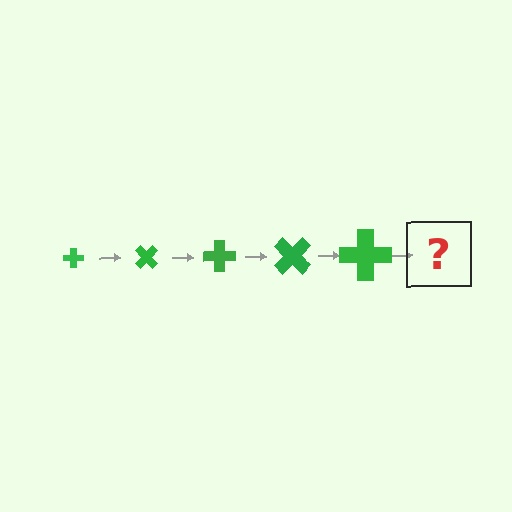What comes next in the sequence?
The next element should be a cross, larger than the previous one and rotated 225 degrees from the start.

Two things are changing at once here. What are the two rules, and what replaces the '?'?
The two rules are that the cross grows larger each step and it rotates 45 degrees each step. The '?' should be a cross, larger than the previous one and rotated 225 degrees from the start.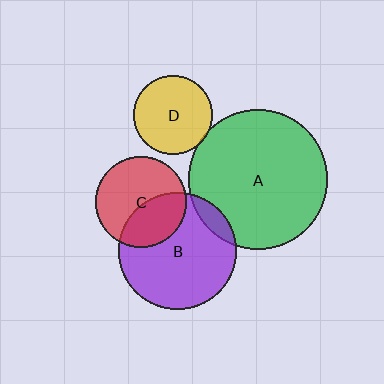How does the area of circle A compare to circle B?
Approximately 1.4 times.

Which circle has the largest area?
Circle A (green).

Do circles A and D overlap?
Yes.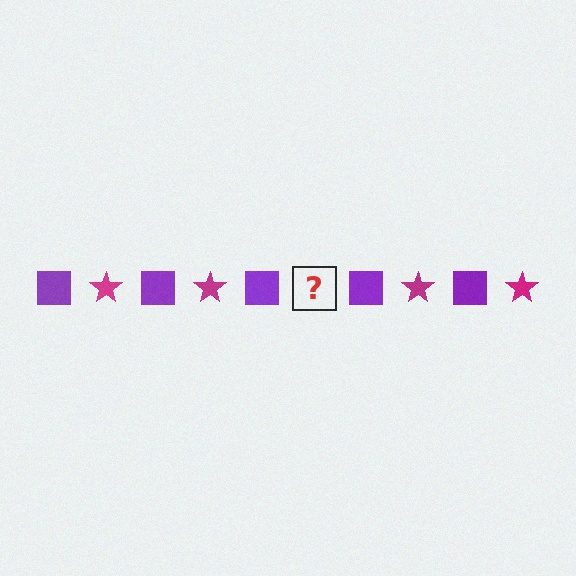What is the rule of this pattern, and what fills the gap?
The rule is that the pattern alternates between purple square and magenta star. The gap should be filled with a magenta star.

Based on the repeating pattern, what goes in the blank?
The blank should be a magenta star.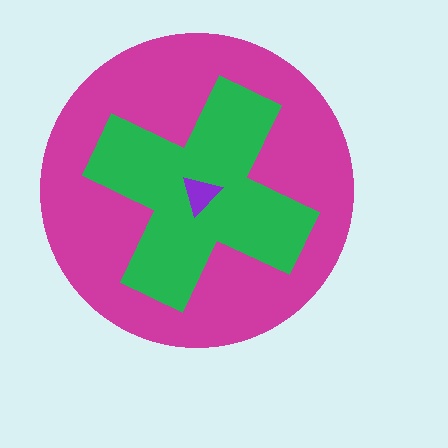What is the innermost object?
The purple triangle.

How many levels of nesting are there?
3.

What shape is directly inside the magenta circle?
The green cross.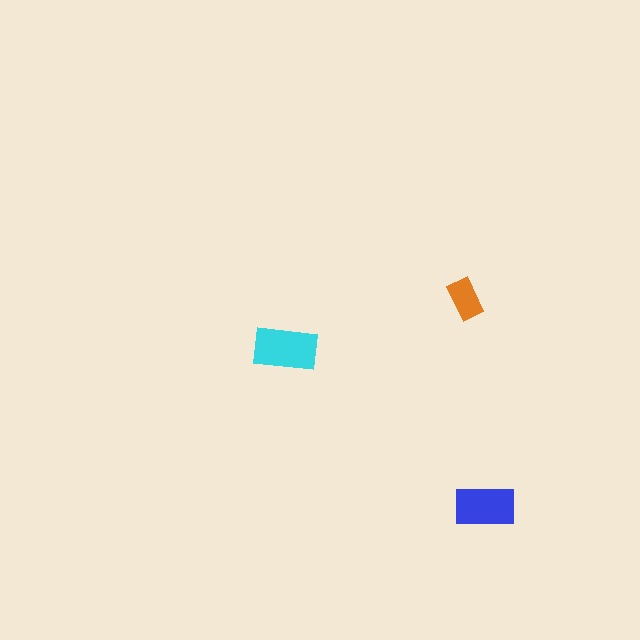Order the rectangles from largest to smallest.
the cyan one, the blue one, the orange one.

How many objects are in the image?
There are 3 objects in the image.